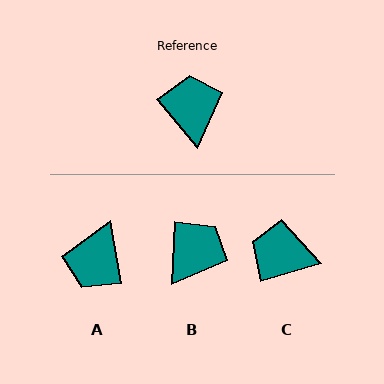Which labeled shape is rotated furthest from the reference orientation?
A, about 150 degrees away.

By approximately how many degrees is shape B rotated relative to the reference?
Approximately 43 degrees clockwise.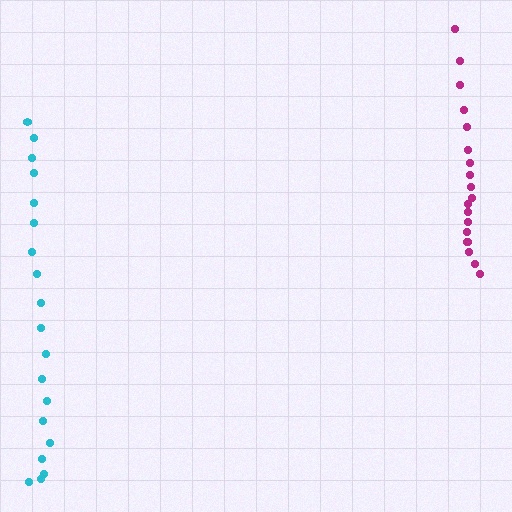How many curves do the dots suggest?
There are 2 distinct paths.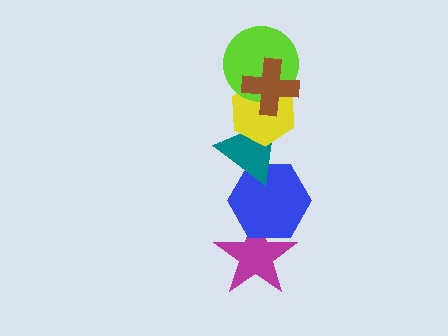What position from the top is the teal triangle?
The teal triangle is 4th from the top.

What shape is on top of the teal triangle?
The yellow hexagon is on top of the teal triangle.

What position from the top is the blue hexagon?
The blue hexagon is 5th from the top.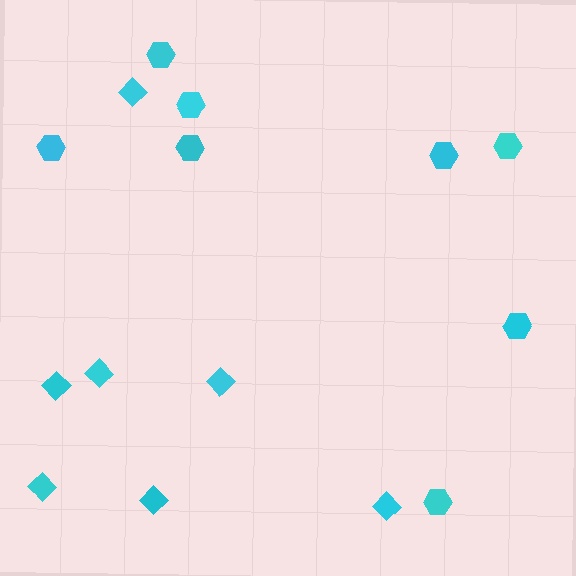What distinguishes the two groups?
There are 2 groups: one group of hexagons (8) and one group of diamonds (7).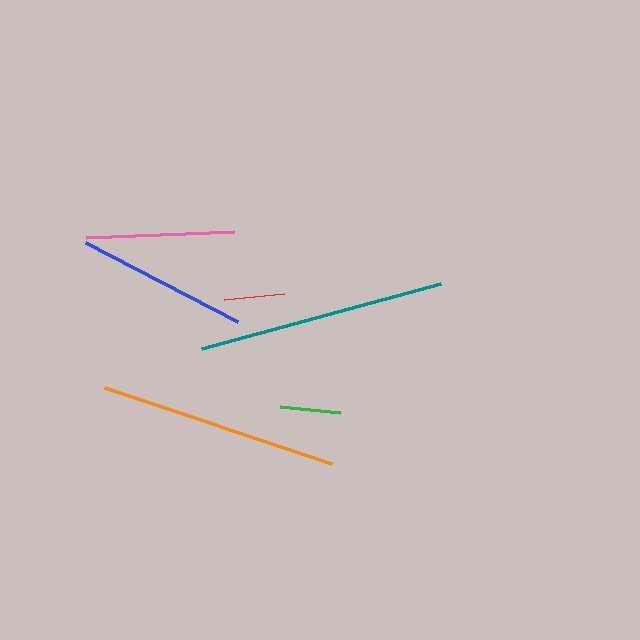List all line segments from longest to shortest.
From longest to shortest: teal, orange, blue, pink, green, red.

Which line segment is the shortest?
The red line is the shortest at approximately 60 pixels.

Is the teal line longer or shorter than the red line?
The teal line is longer than the red line.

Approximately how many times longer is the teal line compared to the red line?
The teal line is approximately 4.1 times the length of the red line.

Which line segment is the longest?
The teal line is the longest at approximately 247 pixels.